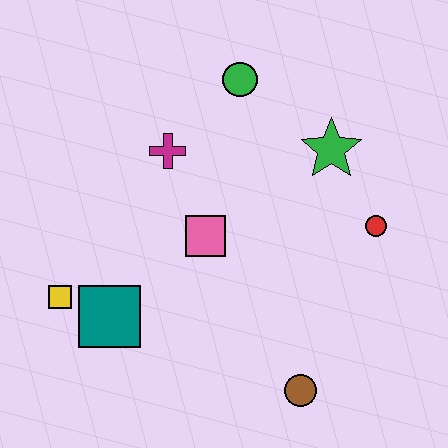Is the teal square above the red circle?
No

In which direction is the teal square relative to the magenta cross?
The teal square is below the magenta cross.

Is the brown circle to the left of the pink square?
No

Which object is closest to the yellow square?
The teal square is closest to the yellow square.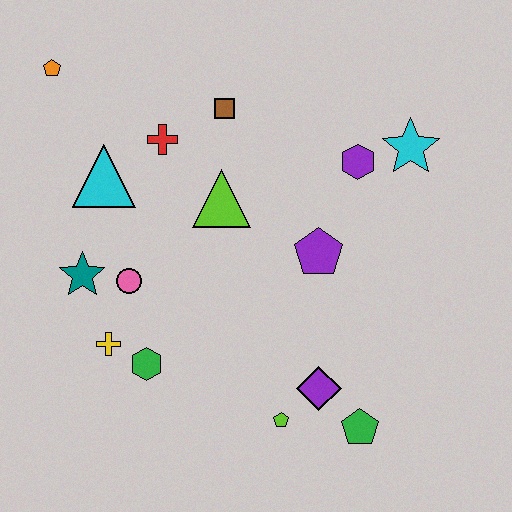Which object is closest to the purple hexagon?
The cyan star is closest to the purple hexagon.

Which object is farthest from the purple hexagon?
The orange pentagon is farthest from the purple hexagon.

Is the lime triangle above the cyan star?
No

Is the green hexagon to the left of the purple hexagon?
Yes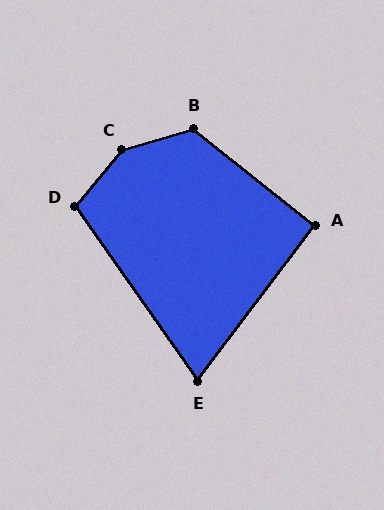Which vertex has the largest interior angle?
C, at approximately 146 degrees.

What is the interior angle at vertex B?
Approximately 125 degrees (obtuse).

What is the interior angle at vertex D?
Approximately 106 degrees (obtuse).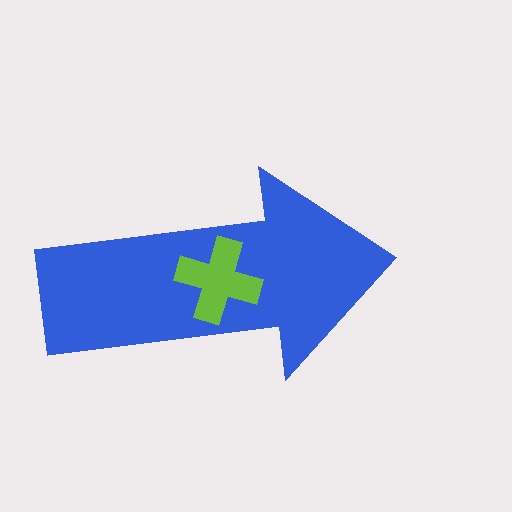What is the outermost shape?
The blue arrow.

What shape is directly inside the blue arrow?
The lime cross.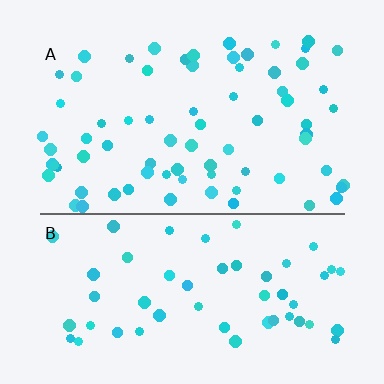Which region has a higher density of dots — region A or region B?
A (the top).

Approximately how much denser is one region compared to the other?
Approximately 1.3× — region A over region B.